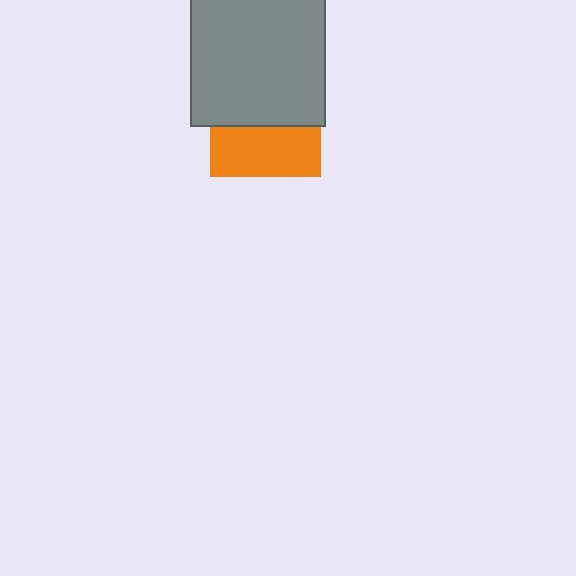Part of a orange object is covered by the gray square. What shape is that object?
It is a square.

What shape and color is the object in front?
The object in front is a gray square.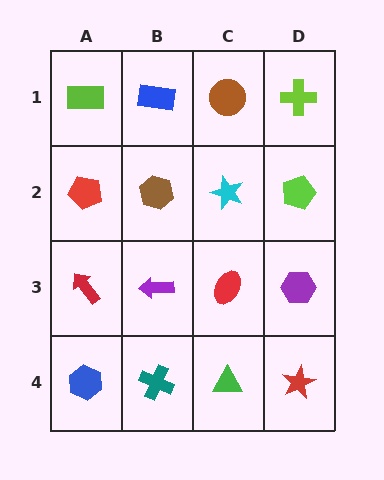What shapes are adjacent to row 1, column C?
A cyan star (row 2, column C), a blue rectangle (row 1, column B), a lime cross (row 1, column D).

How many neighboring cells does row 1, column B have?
3.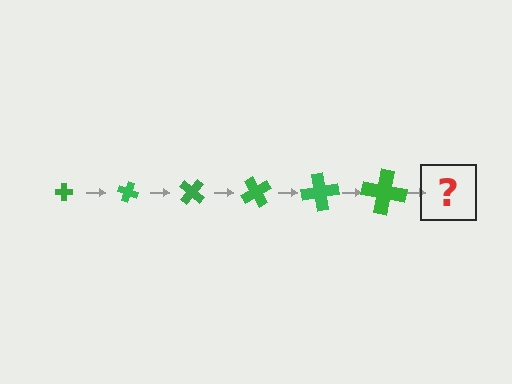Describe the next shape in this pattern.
It should be a cross, larger than the previous one and rotated 120 degrees from the start.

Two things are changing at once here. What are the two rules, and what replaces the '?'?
The two rules are that the cross grows larger each step and it rotates 20 degrees each step. The '?' should be a cross, larger than the previous one and rotated 120 degrees from the start.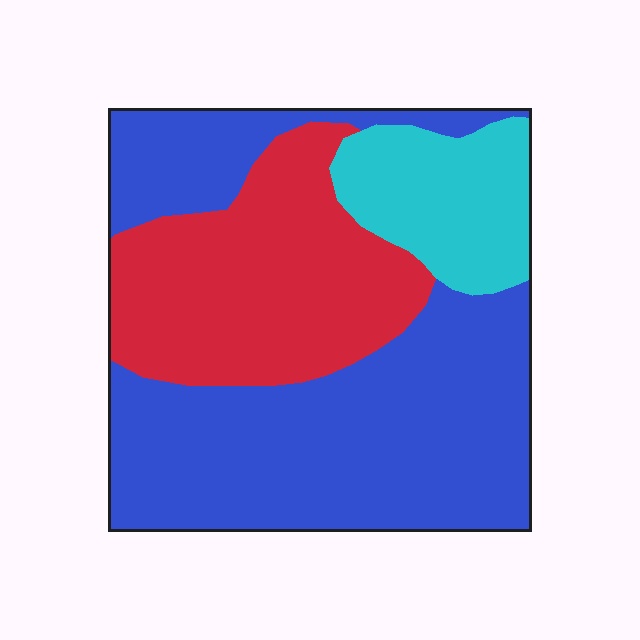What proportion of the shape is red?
Red covers 31% of the shape.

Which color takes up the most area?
Blue, at roughly 55%.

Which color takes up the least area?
Cyan, at roughly 15%.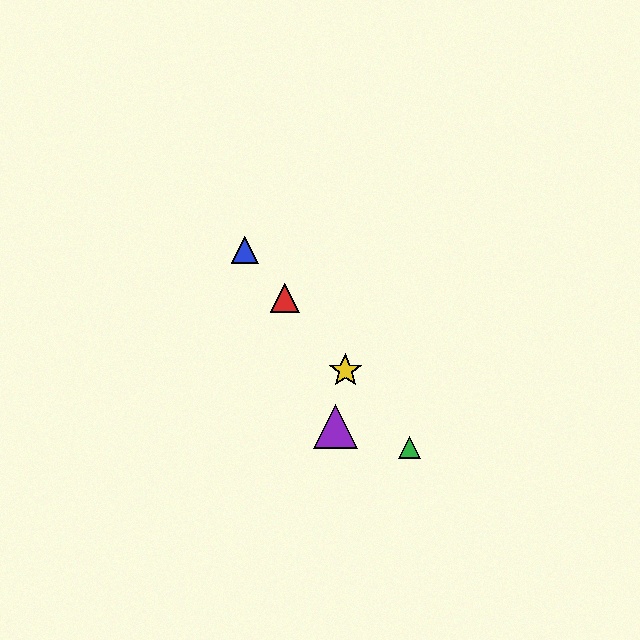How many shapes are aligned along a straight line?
4 shapes (the red triangle, the blue triangle, the green triangle, the yellow star) are aligned along a straight line.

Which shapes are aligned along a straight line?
The red triangle, the blue triangle, the green triangle, the yellow star are aligned along a straight line.